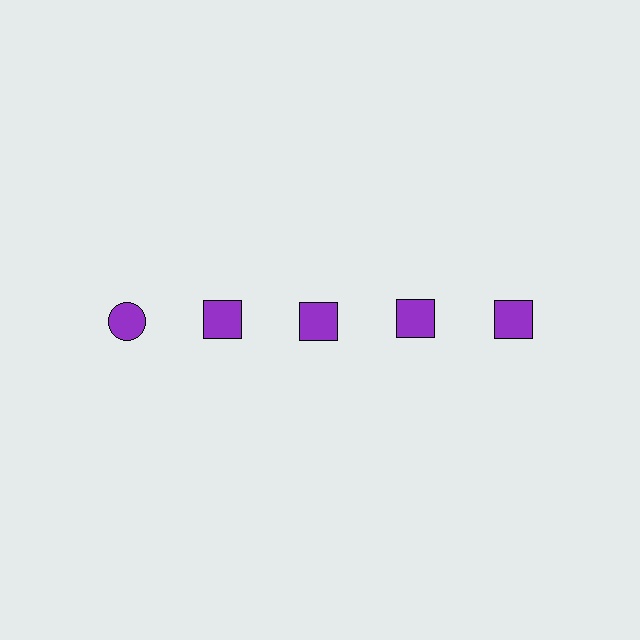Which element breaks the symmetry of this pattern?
The purple circle in the top row, leftmost column breaks the symmetry. All other shapes are purple squares.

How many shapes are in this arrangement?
There are 5 shapes arranged in a grid pattern.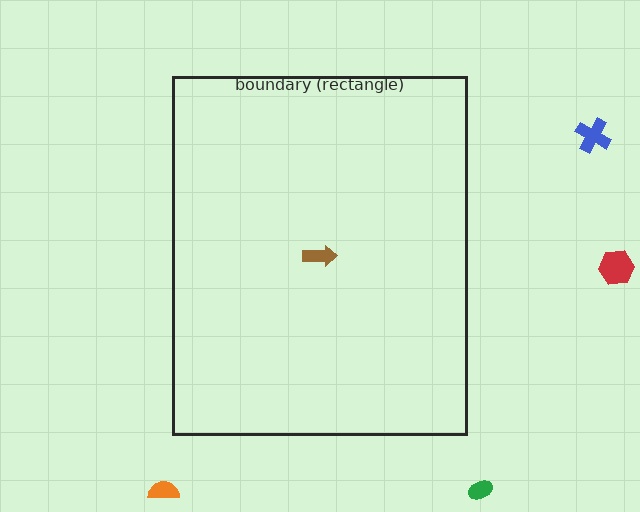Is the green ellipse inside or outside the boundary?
Outside.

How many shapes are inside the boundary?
1 inside, 4 outside.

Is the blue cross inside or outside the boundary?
Outside.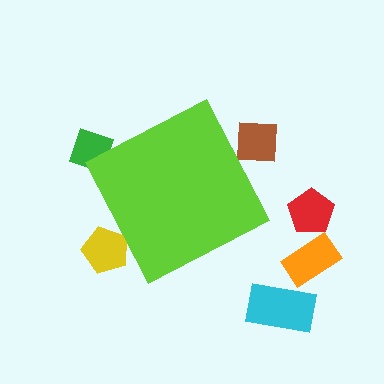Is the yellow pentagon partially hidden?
Yes, the yellow pentagon is partially hidden behind the lime diamond.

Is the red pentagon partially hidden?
No, the red pentagon is fully visible.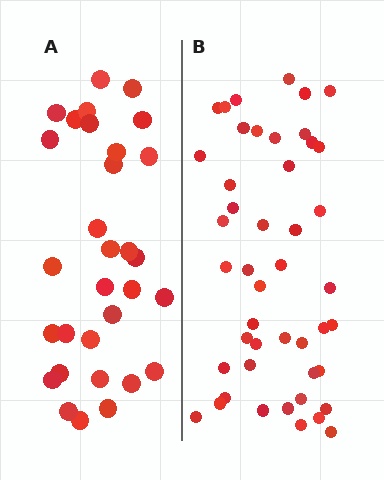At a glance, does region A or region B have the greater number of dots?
Region B (the right region) has more dots.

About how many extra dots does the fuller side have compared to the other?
Region B has approximately 15 more dots than region A.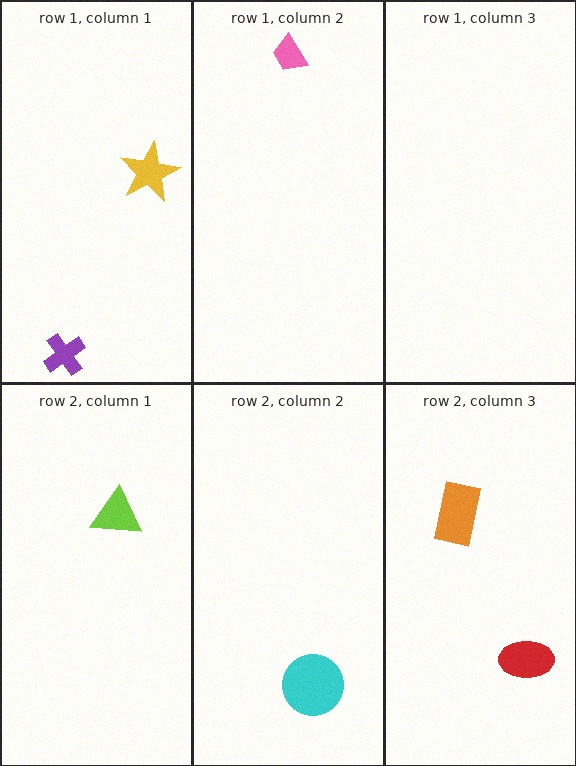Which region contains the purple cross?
The row 1, column 1 region.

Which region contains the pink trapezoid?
The row 1, column 2 region.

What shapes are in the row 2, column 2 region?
The cyan circle.